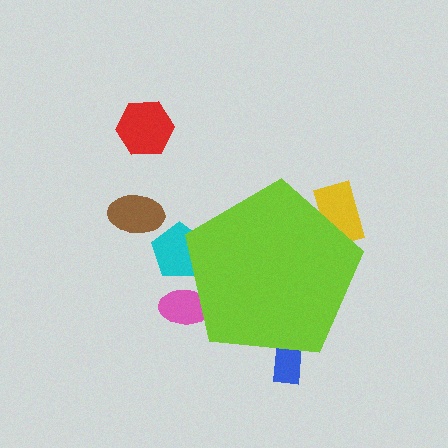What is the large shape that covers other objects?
A lime pentagon.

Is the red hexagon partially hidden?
No, the red hexagon is fully visible.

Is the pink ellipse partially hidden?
Yes, the pink ellipse is partially hidden behind the lime pentagon.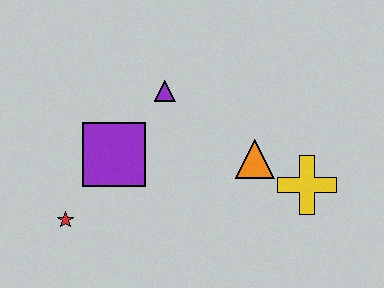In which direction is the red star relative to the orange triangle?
The red star is to the left of the orange triangle.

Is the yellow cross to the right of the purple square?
Yes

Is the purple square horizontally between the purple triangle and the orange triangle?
No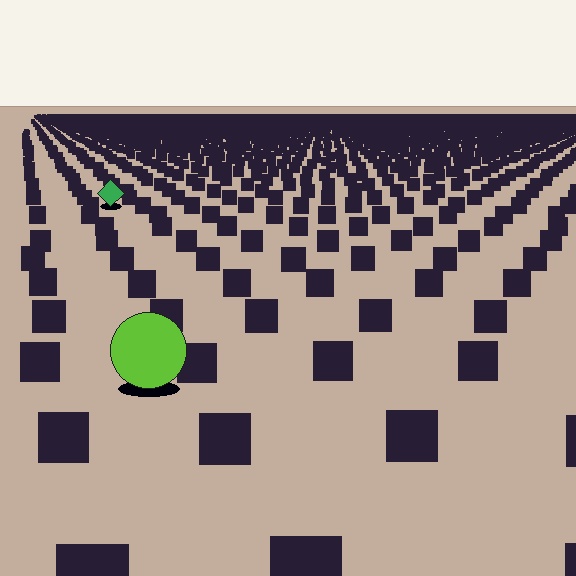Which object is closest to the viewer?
The lime circle is closest. The texture marks near it are larger and more spread out.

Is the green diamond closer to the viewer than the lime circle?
No. The lime circle is closer — you can tell from the texture gradient: the ground texture is coarser near it.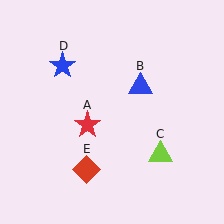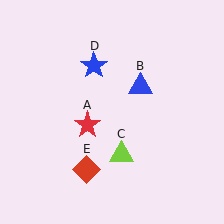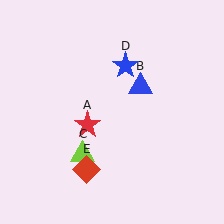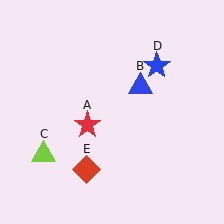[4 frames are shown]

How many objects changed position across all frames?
2 objects changed position: lime triangle (object C), blue star (object D).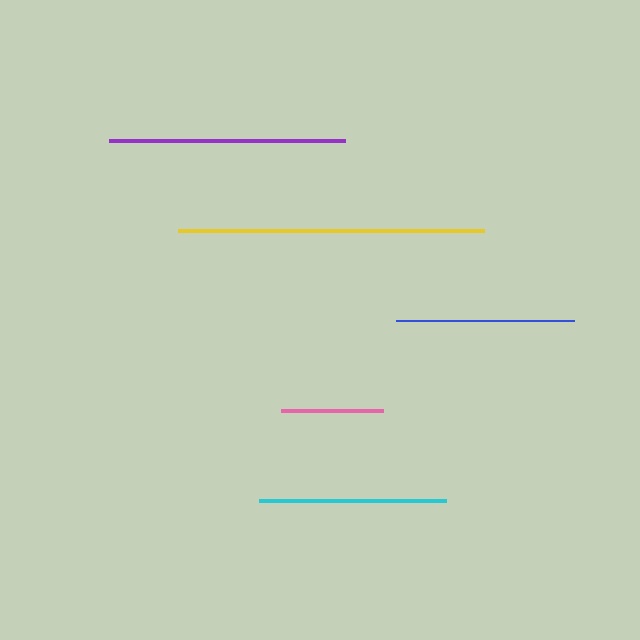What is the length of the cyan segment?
The cyan segment is approximately 187 pixels long.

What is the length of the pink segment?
The pink segment is approximately 102 pixels long.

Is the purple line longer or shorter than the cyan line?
The purple line is longer than the cyan line.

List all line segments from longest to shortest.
From longest to shortest: yellow, purple, cyan, blue, pink.